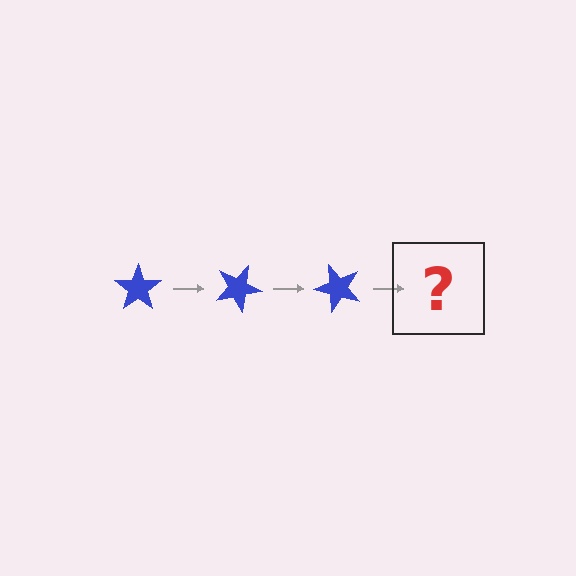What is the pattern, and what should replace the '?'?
The pattern is that the star rotates 25 degrees each step. The '?' should be a blue star rotated 75 degrees.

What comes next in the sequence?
The next element should be a blue star rotated 75 degrees.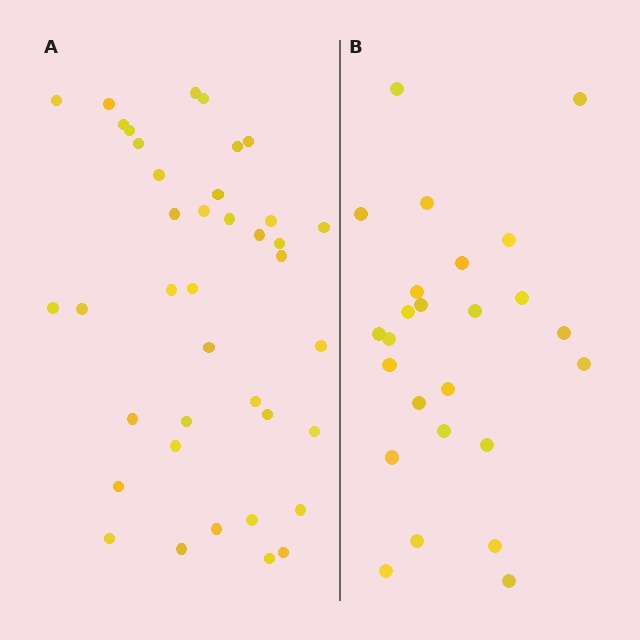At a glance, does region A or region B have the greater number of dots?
Region A (the left region) has more dots.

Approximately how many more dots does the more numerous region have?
Region A has approximately 15 more dots than region B.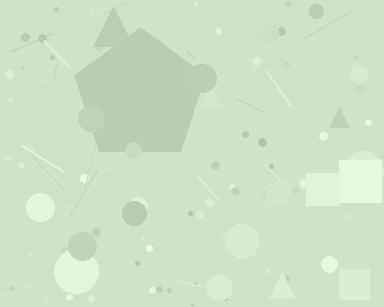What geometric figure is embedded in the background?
A pentagon is embedded in the background.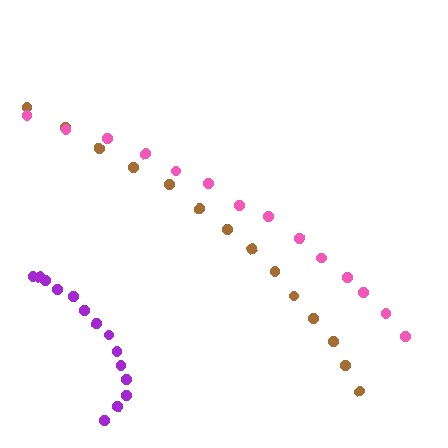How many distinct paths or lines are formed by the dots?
There are 3 distinct paths.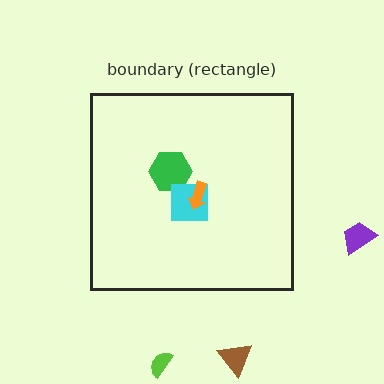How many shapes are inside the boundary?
3 inside, 3 outside.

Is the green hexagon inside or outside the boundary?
Inside.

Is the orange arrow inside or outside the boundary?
Inside.